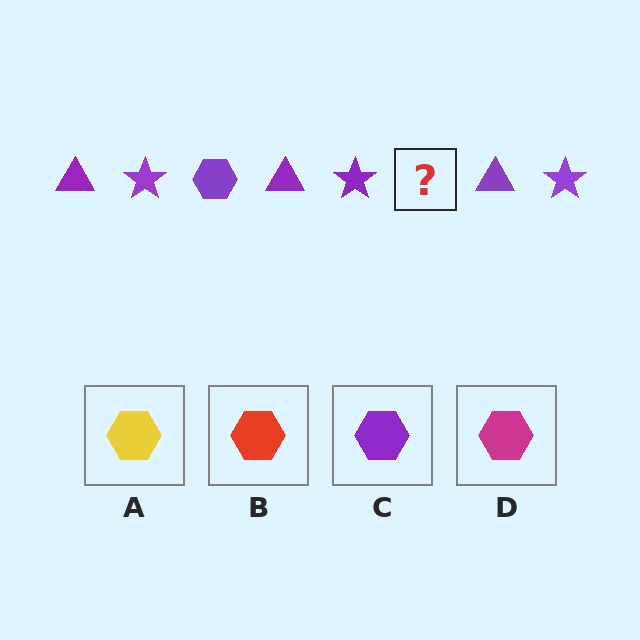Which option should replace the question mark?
Option C.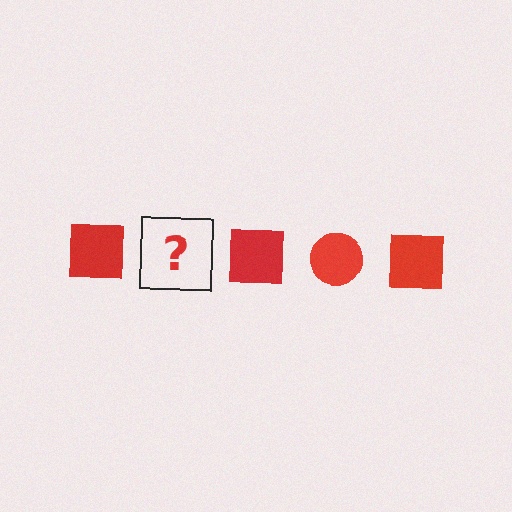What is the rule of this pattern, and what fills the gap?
The rule is that the pattern cycles through square, circle shapes in red. The gap should be filled with a red circle.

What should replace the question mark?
The question mark should be replaced with a red circle.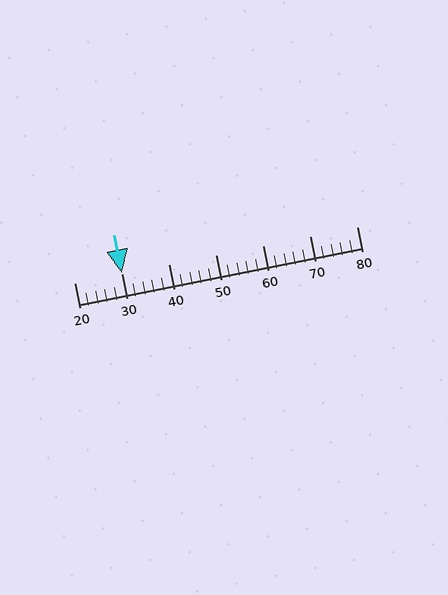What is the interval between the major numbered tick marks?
The major tick marks are spaced 10 units apart.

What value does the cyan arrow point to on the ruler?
The cyan arrow points to approximately 30.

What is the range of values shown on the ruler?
The ruler shows values from 20 to 80.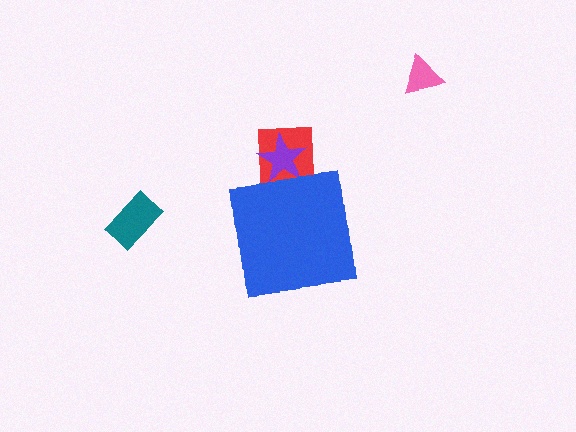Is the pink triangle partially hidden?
No, the pink triangle is fully visible.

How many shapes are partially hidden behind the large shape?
2 shapes are partially hidden.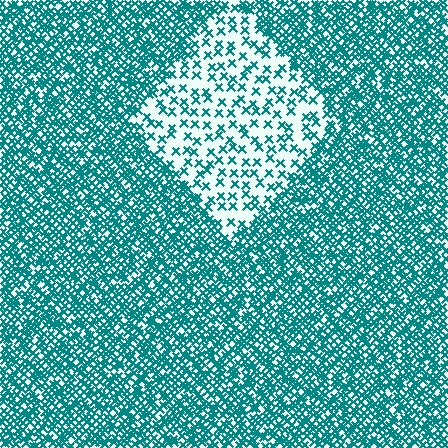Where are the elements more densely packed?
The elements are more densely packed outside the diamond boundary.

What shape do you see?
I see a diamond.